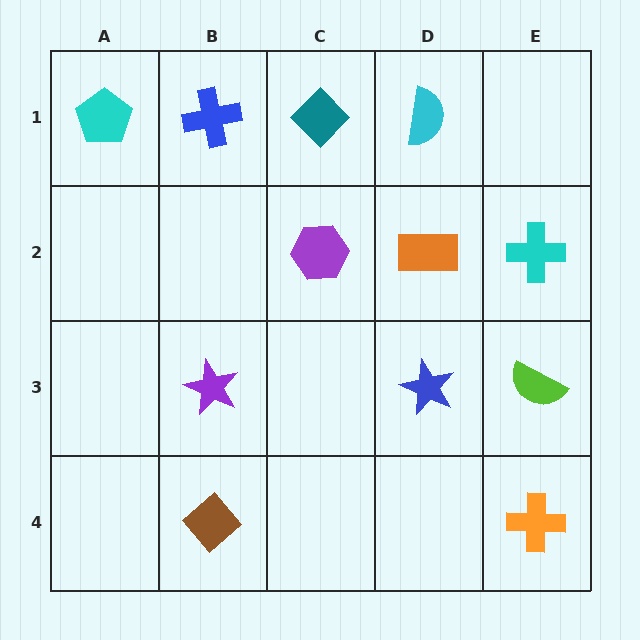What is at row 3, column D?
A blue star.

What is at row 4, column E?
An orange cross.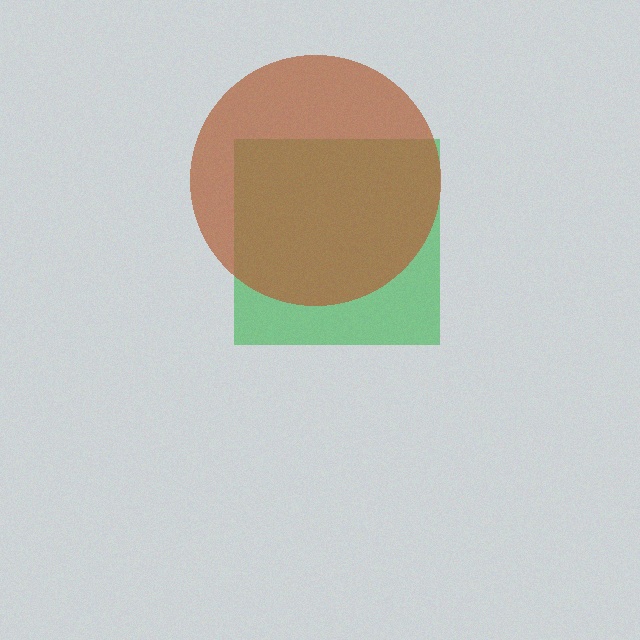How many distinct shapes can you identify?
There are 2 distinct shapes: a green square, a brown circle.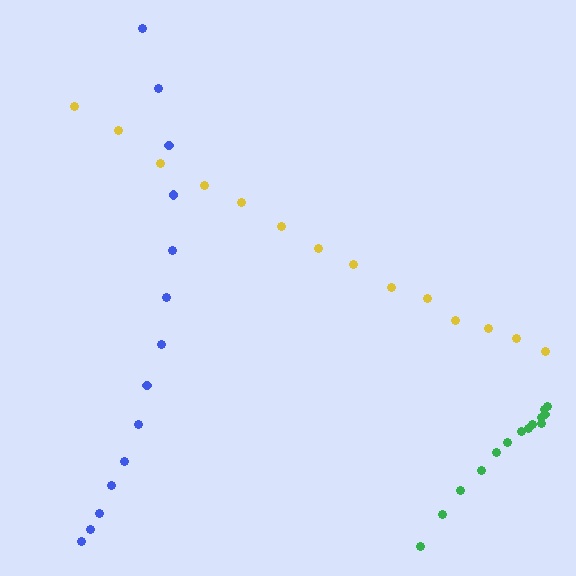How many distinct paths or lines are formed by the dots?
There are 3 distinct paths.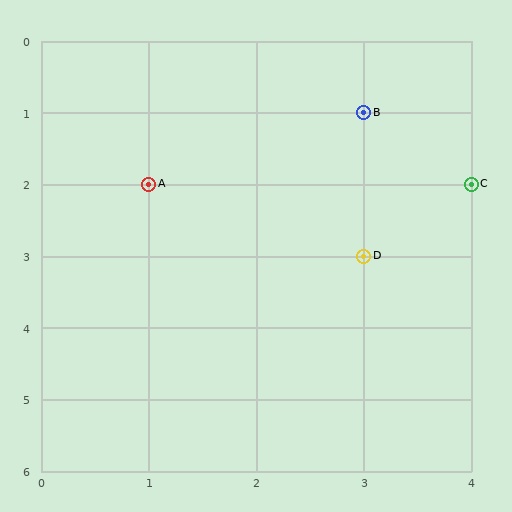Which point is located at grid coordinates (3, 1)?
Point B is at (3, 1).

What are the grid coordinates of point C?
Point C is at grid coordinates (4, 2).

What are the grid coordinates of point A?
Point A is at grid coordinates (1, 2).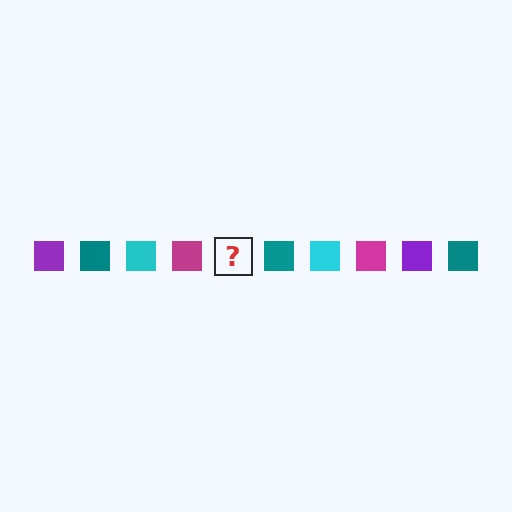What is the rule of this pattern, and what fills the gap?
The rule is that the pattern cycles through purple, teal, cyan, magenta squares. The gap should be filled with a purple square.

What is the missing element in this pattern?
The missing element is a purple square.